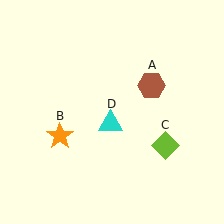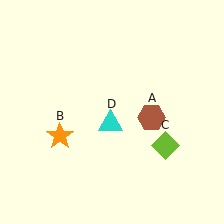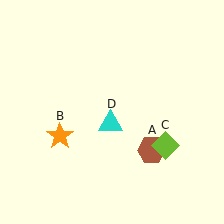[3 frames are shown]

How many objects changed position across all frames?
1 object changed position: brown hexagon (object A).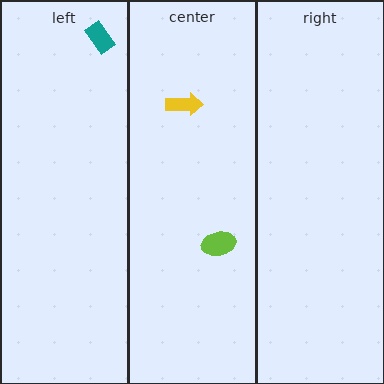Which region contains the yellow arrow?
The center region.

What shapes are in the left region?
The teal rectangle.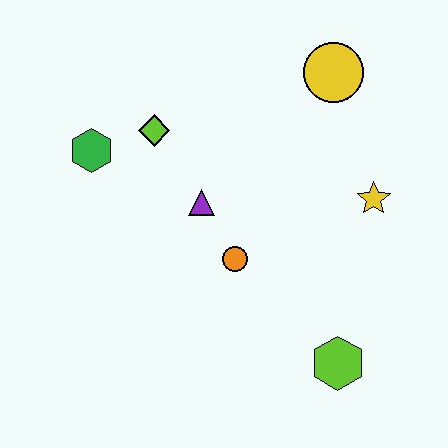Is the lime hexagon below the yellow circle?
Yes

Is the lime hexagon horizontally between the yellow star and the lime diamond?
Yes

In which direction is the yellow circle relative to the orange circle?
The yellow circle is above the orange circle.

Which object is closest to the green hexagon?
The lime diamond is closest to the green hexagon.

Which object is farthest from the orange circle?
The yellow circle is farthest from the orange circle.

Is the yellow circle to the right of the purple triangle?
Yes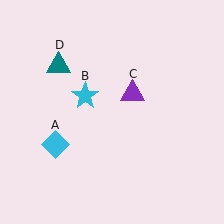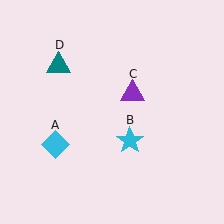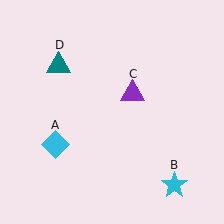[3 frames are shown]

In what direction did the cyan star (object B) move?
The cyan star (object B) moved down and to the right.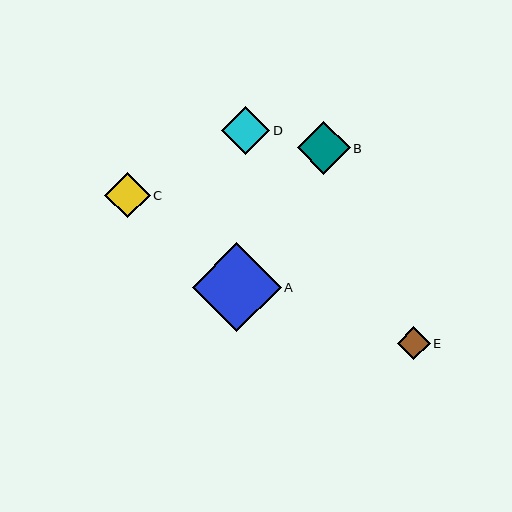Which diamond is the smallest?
Diamond E is the smallest with a size of approximately 33 pixels.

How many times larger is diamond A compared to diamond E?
Diamond A is approximately 2.7 times the size of diamond E.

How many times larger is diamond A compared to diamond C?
Diamond A is approximately 1.9 times the size of diamond C.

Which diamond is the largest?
Diamond A is the largest with a size of approximately 89 pixels.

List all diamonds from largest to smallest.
From largest to smallest: A, B, D, C, E.